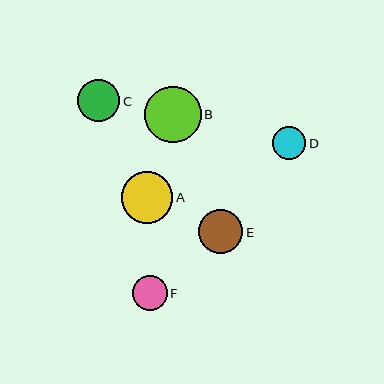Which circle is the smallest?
Circle D is the smallest with a size of approximately 33 pixels.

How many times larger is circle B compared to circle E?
Circle B is approximately 1.3 times the size of circle E.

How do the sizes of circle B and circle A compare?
Circle B and circle A are approximately the same size.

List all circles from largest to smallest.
From largest to smallest: B, A, E, C, F, D.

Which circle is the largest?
Circle B is the largest with a size of approximately 56 pixels.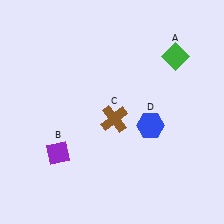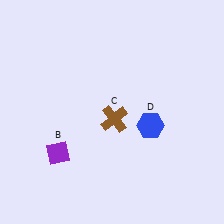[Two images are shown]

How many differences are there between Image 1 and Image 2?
There is 1 difference between the two images.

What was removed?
The green diamond (A) was removed in Image 2.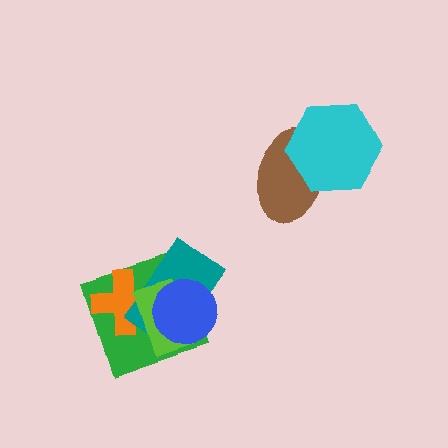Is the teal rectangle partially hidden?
Yes, it is partially covered by another shape.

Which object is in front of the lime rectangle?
The blue circle is in front of the lime rectangle.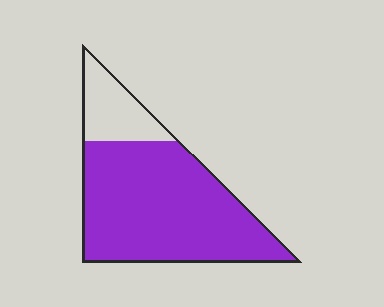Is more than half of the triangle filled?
Yes.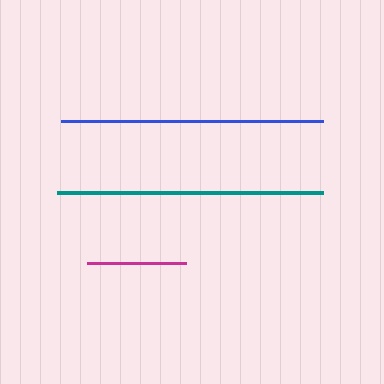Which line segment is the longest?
The teal line is the longest at approximately 266 pixels.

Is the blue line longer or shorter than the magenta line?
The blue line is longer than the magenta line.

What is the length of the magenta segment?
The magenta segment is approximately 99 pixels long.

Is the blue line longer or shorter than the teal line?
The teal line is longer than the blue line.